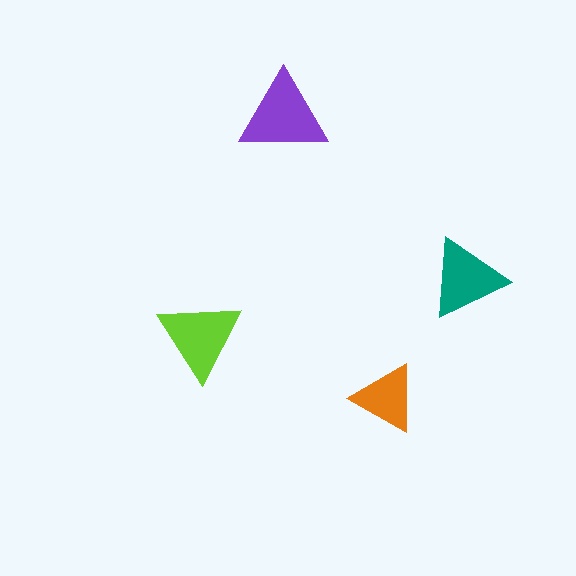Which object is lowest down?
The orange triangle is bottommost.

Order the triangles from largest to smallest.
the purple one, the lime one, the teal one, the orange one.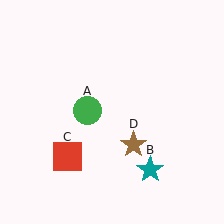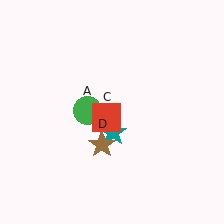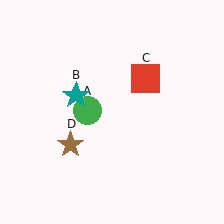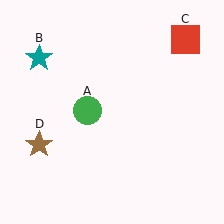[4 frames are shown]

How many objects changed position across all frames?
3 objects changed position: teal star (object B), red square (object C), brown star (object D).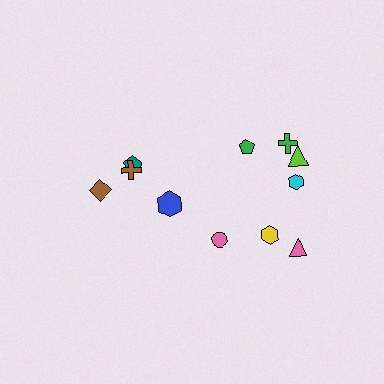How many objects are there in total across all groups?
There are 11 objects.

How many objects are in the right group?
There are 7 objects.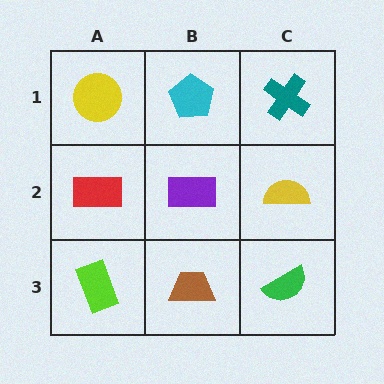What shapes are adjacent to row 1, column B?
A purple rectangle (row 2, column B), a yellow circle (row 1, column A), a teal cross (row 1, column C).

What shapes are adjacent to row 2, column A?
A yellow circle (row 1, column A), a lime rectangle (row 3, column A), a purple rectangle (row 2, column B).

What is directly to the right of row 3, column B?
A green semicircle.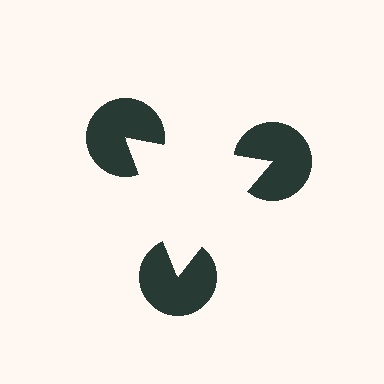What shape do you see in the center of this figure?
An illusory triangle — its edges are inferred from the aligned wedge cuts in the pac-man discs, not physically drawn.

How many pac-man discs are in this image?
There are 3 — one at each vertex of the illusory triangle.